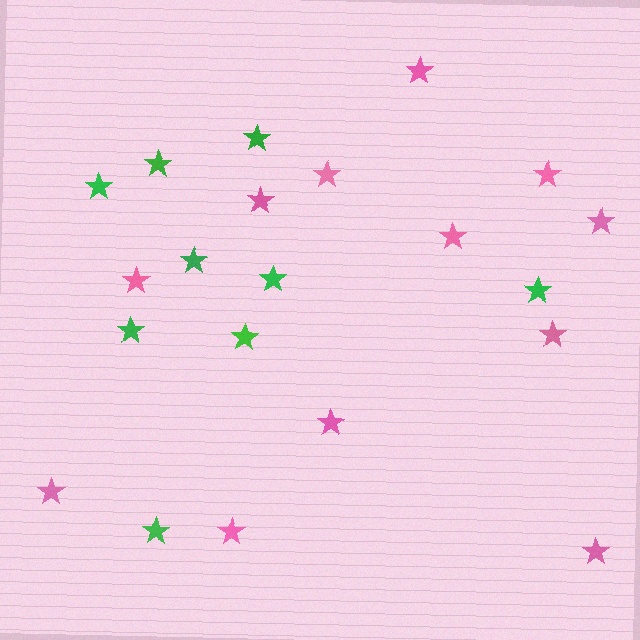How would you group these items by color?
There are 2 groups: one group of green stars (9) and one group of pink stars (12).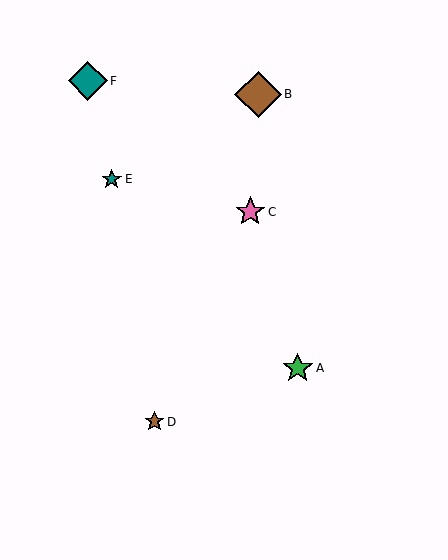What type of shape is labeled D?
Shape D is a brown star.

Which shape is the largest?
The brown diamond (labeled B) is the largest.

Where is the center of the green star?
The center of the green star is at (298, 368).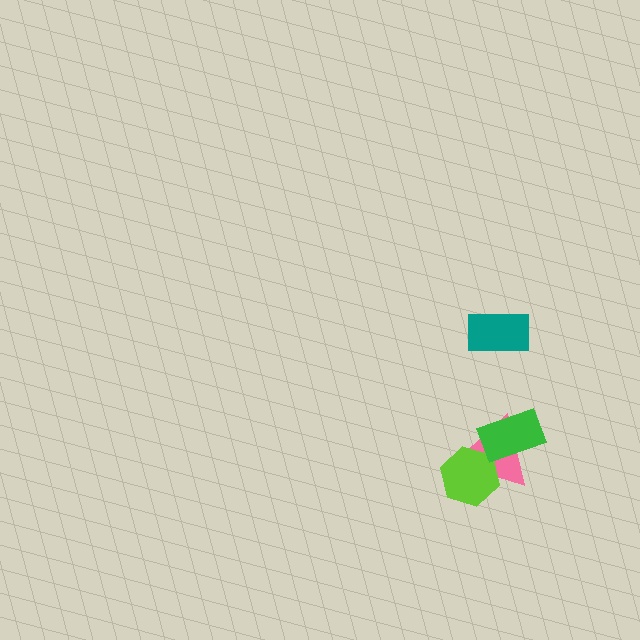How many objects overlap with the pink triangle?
2 objects overlap with the pink triangle.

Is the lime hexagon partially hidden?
No, no other shape covers it.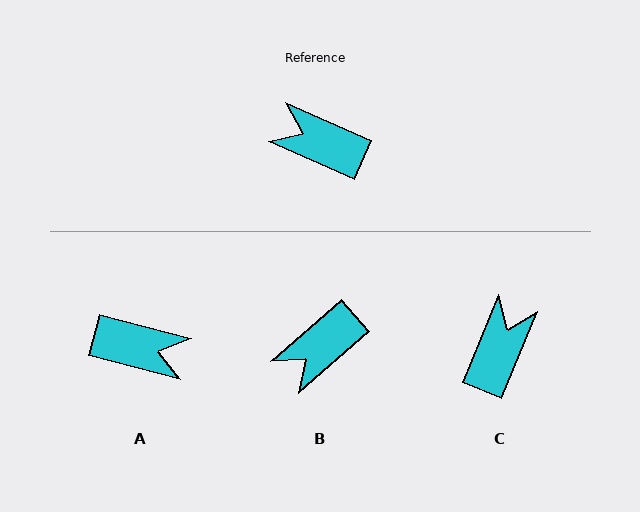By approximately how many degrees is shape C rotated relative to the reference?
Approximately 89 degrees clockwise.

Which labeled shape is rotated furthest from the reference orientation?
A, about 171 degrees away.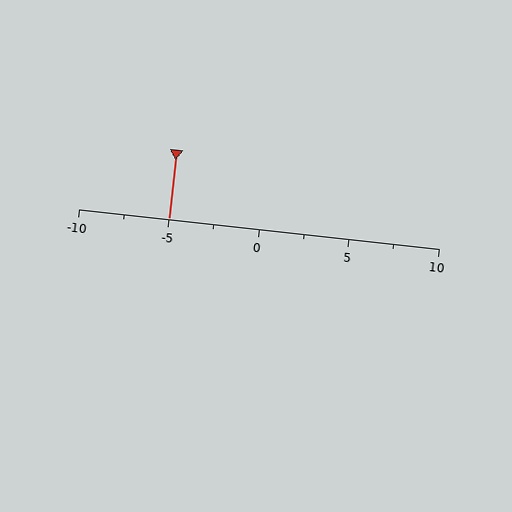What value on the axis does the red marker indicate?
The marker indicates approximately -5.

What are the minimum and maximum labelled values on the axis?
The axis runs from -10 to 10.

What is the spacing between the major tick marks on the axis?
The major ticks are spaced 5 apart.